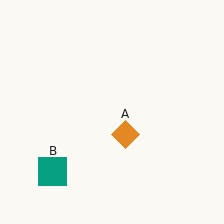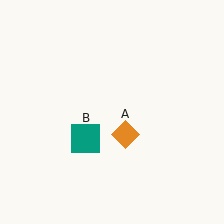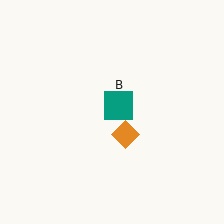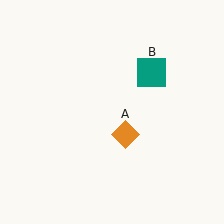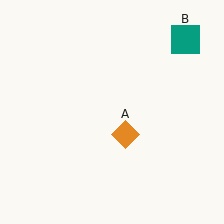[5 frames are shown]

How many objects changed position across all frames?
1 object changed position: teal square (object B).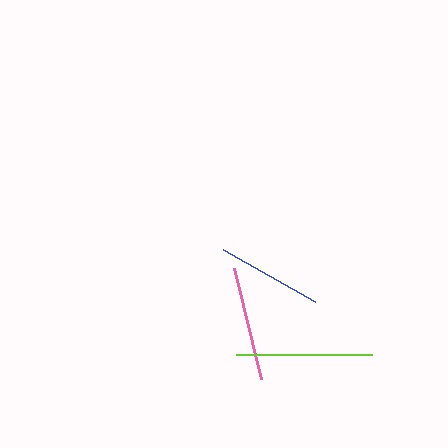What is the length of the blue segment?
The blue segment is approximately 105 pixels long.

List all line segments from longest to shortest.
From longest to shortest: lime, pink, blue.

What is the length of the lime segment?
The lime segment is approximately 136 pixels long.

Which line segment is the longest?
The lime line is the longest at approximately 136 pixels.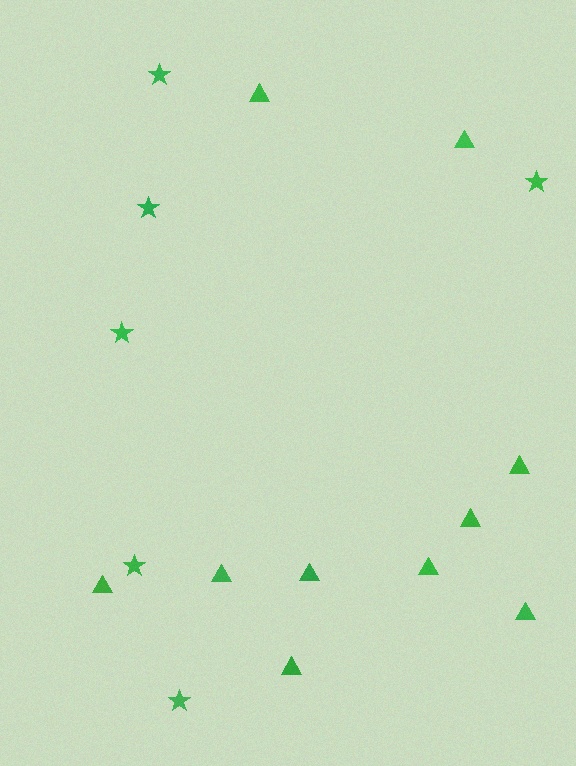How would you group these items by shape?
There are 2 groups: one group of triangles (10) and one group of stars (6).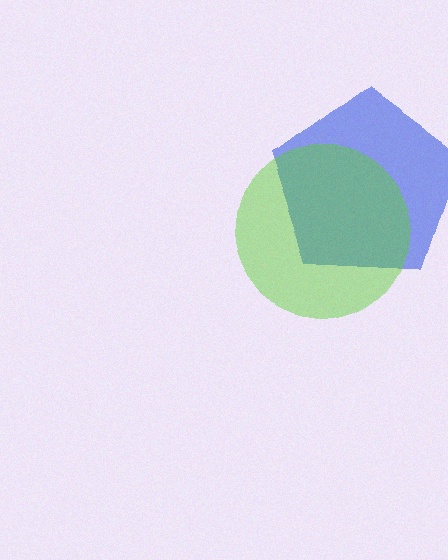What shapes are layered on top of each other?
The layered shapes are: a blue pentagon, a lime circle.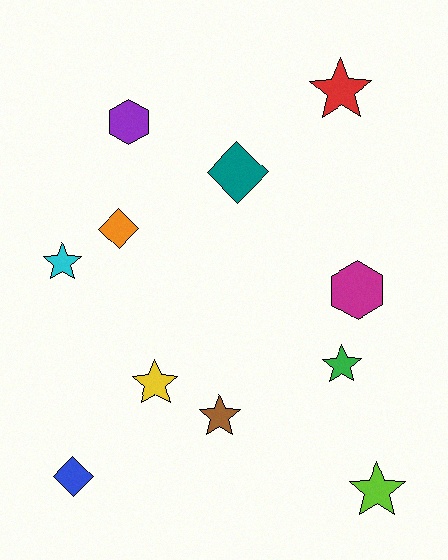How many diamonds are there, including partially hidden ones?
There are 3 diamonds.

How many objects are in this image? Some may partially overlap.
There are 11 objects.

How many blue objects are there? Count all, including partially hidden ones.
There is 1 blue object.